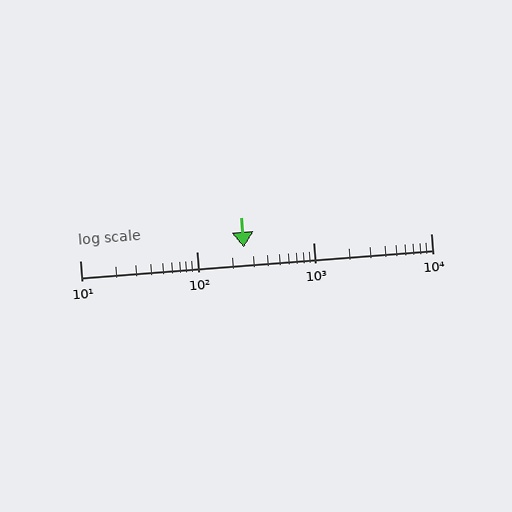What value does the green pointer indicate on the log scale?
The pointer indicates approximately 250.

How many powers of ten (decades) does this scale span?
The scale spans 3 decades, from 10 to 10000.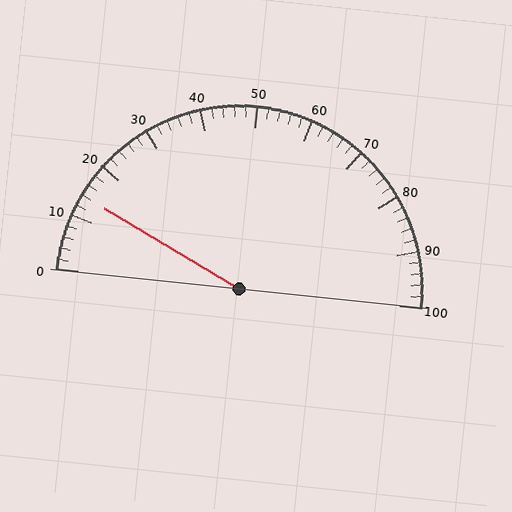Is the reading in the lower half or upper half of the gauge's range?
The reading is in the lower half of the range (0 to 100).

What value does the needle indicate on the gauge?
The needle indicates approximately 14.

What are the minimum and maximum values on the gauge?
The gauge ranges from 0 to 100.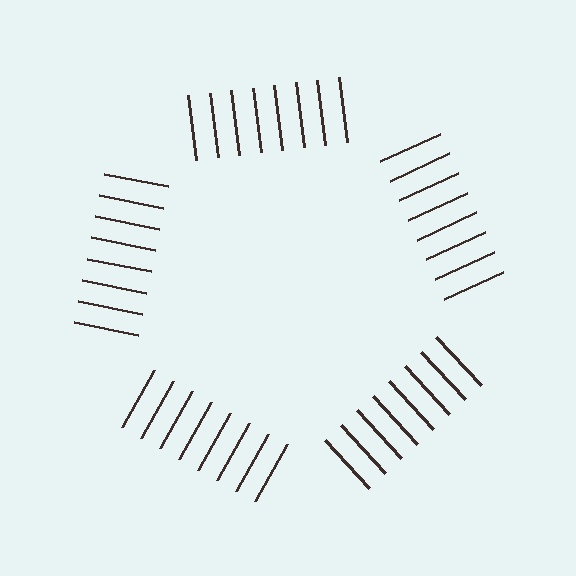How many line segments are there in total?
40 — 8 along each of the 5 edges.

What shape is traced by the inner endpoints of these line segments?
An illusory pentagon — the line segments terminate on its edges but no continuous stroke is drawn.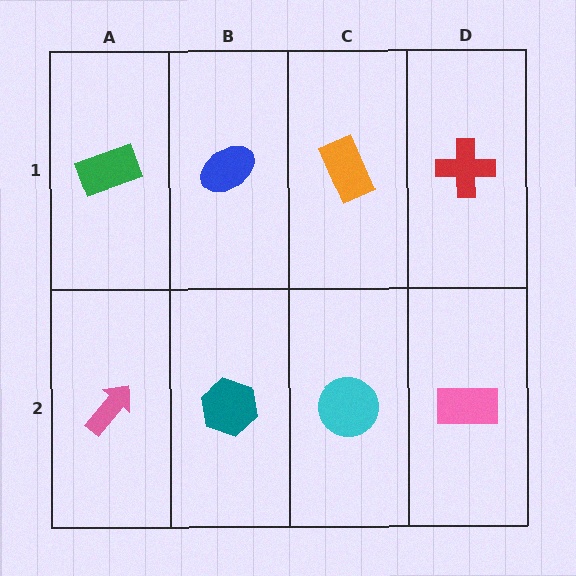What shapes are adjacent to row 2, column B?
A blue ellipse (row 1, column B), a pink arrow (row 2, column A), a cyan circle (row 2, column C).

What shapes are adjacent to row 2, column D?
A red cross (row 1, column D), a cyan circle (row 2, column C).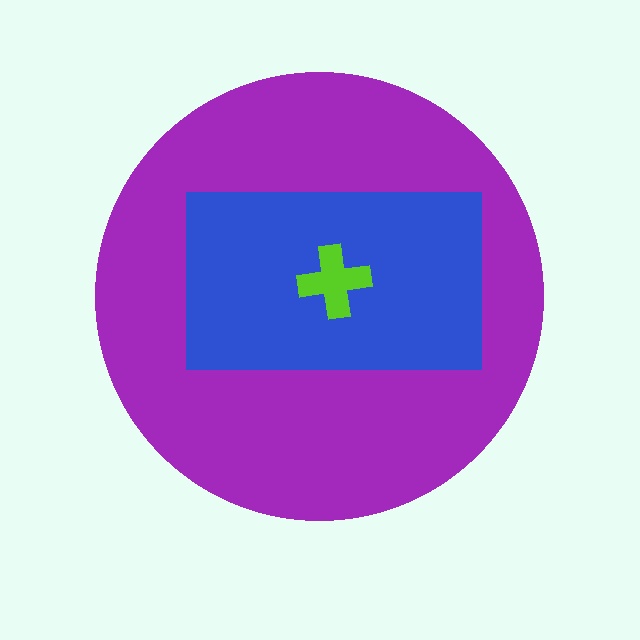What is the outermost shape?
The purple circle.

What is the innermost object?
The lime cross.